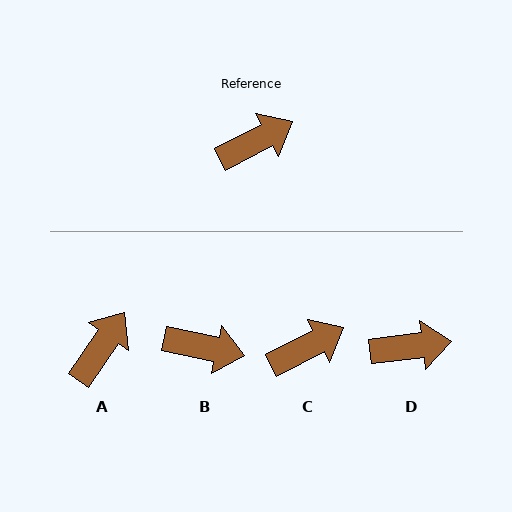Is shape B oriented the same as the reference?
No, it is off by about 39 degrees.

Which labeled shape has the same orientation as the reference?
C.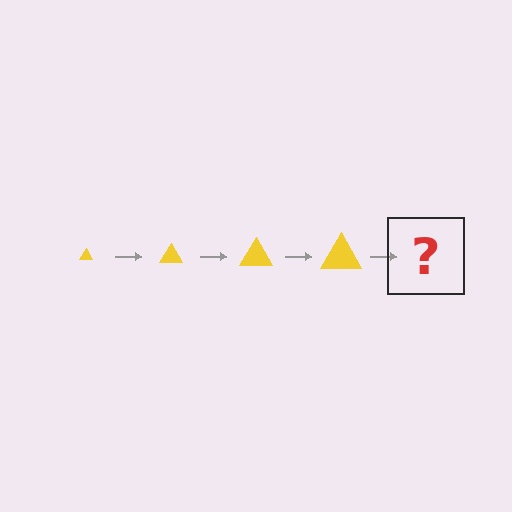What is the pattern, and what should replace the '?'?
The pattern is that the triangle gets progressively larger each step. The '?' should be a yellow triangle, larger than the previous one.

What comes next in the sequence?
The next element should be a yellow triangle, larger than the previous one.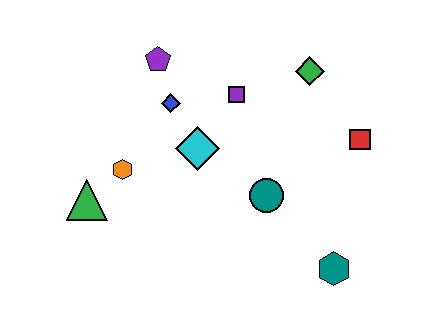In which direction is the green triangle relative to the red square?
The green triangle is to the left of the red square.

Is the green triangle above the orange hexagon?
No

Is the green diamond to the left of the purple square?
No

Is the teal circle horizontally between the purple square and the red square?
Yes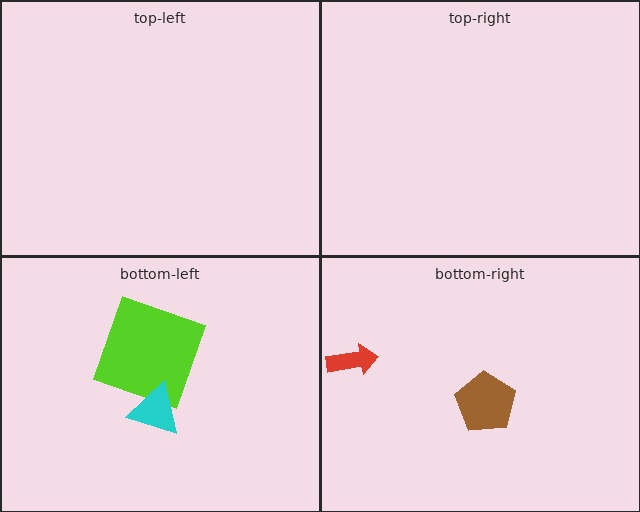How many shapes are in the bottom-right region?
2.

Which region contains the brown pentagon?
The bottom-right region.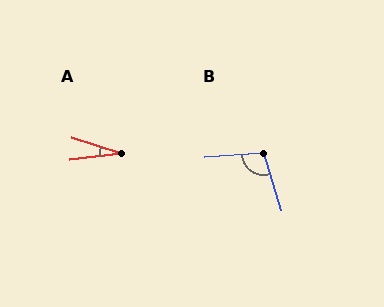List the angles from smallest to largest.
A (25°), B (102°).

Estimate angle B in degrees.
Approximately 102 degrees.